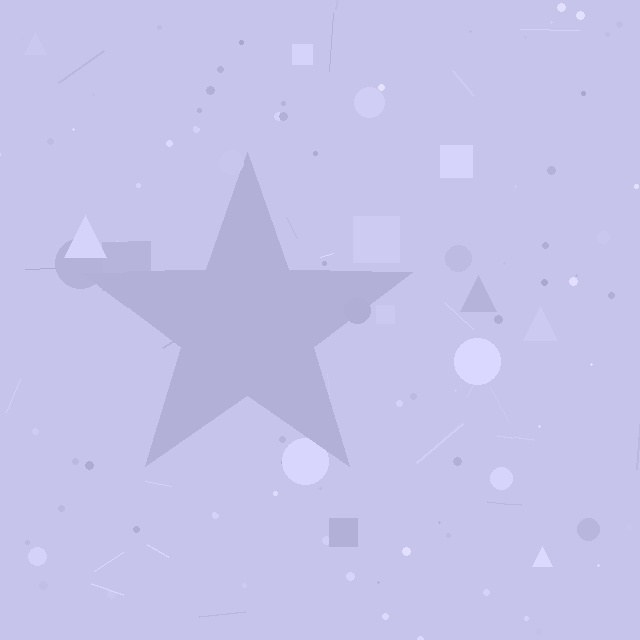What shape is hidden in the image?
A star is hidden in the image.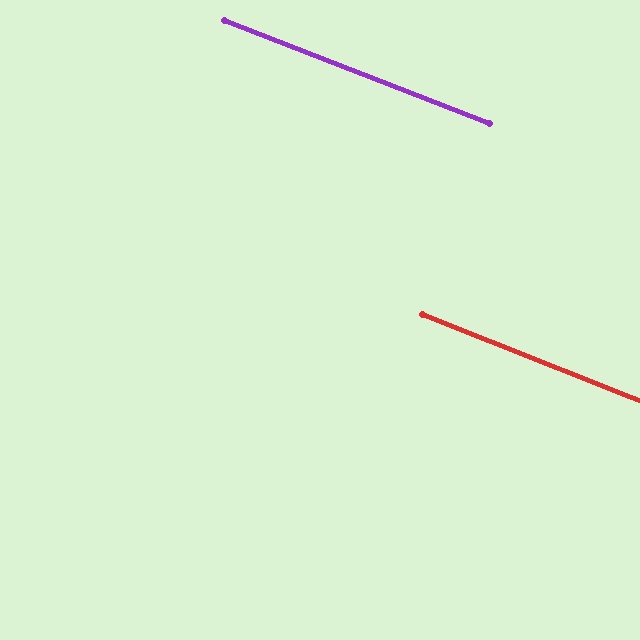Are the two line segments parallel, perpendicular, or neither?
Parallel — their directions differ by only 0.4°.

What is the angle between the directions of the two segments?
Approximately 0 degrees.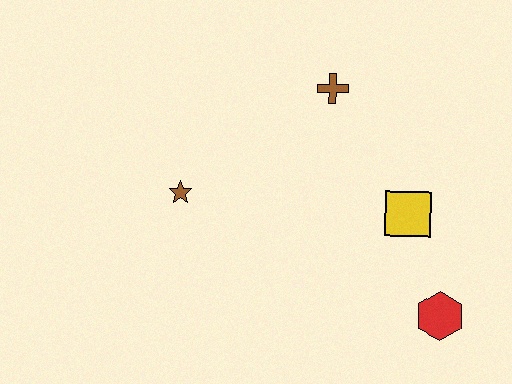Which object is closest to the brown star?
The brown cross is closest to the brown star.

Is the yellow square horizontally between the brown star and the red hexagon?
Yes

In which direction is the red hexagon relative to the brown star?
The red hexagon is to the right of the brown star.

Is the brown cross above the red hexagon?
Yes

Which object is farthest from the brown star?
The red hexagon is farthest from the brown star.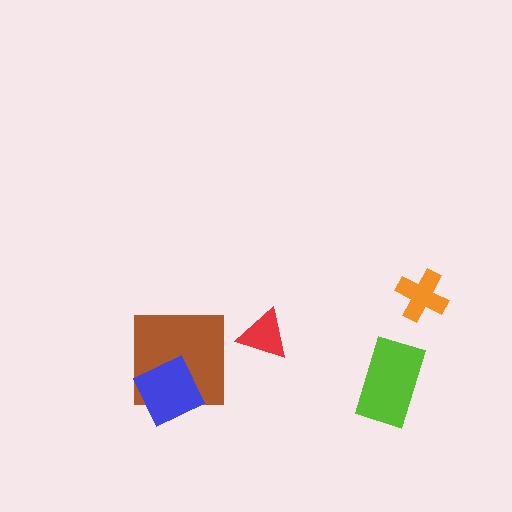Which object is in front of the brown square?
The blue diamond is in front of the brown square.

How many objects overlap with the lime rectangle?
0 objects overlap with the lime rectangle.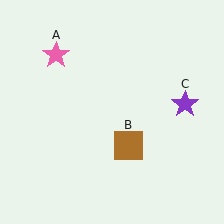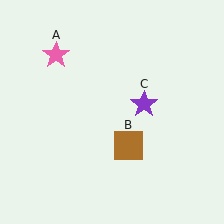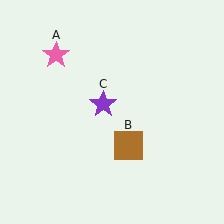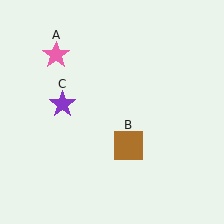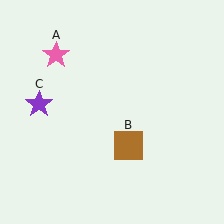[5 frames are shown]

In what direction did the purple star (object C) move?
The purple star (object C) moved left.